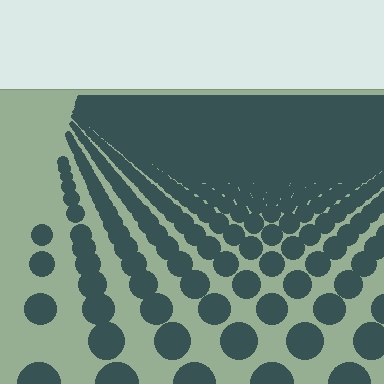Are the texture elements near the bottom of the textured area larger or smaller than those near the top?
Larger. Near the bottom, elements are closer to the viewer and appear at a bigger on-screen size.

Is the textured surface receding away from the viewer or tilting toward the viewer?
The surface is receding away from the viewer. Texture elements get smaller and denser toward the top.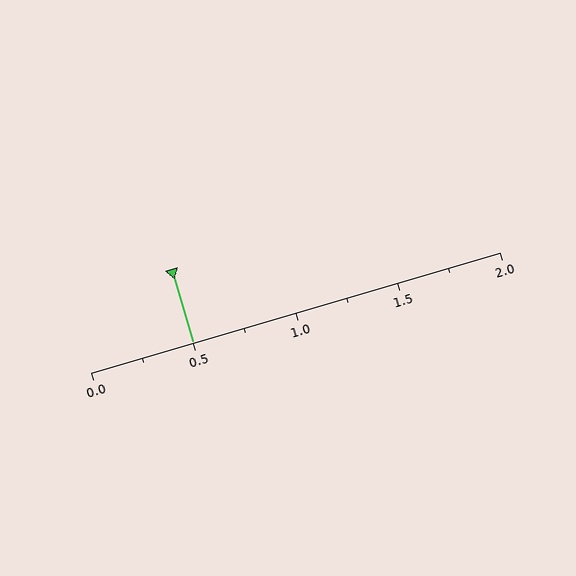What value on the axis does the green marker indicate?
The marker indicates approximately 0.5.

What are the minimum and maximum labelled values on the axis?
The axis runs from 0.0 to 2.0.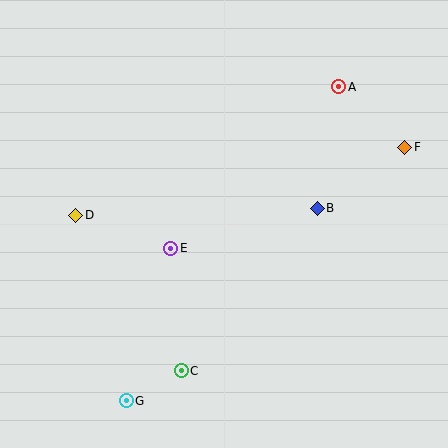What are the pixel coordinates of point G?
Point G is at (126, 401).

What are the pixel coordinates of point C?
Point C is at (181, 371).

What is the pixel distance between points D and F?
The distance between D and F is 336 pixels.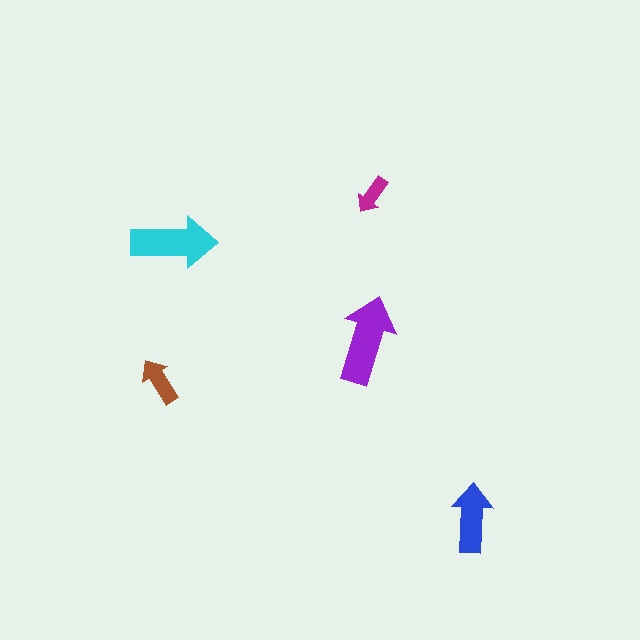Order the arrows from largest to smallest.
the purple one, the cyan one, the blue one, the brown one, the magenta one.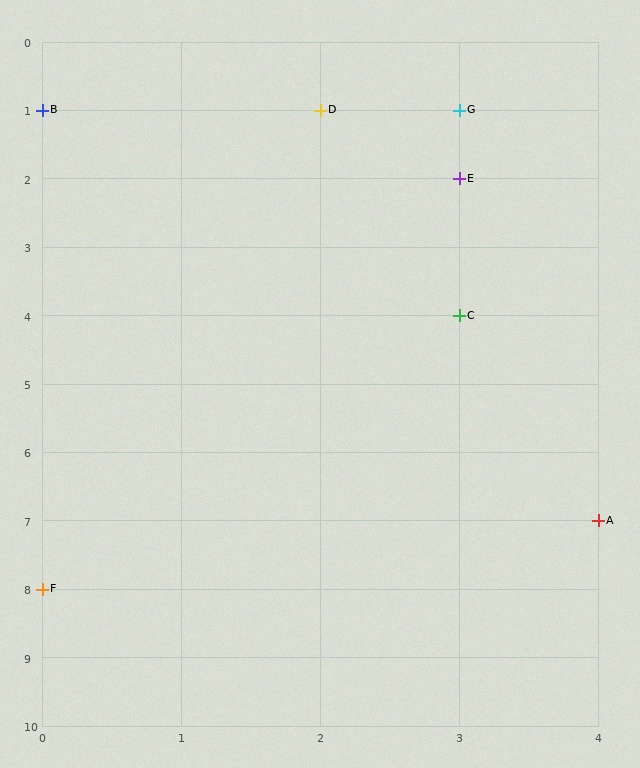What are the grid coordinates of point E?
Point E is at grid coordinates (3, 2).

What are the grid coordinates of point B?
Point B is at grid coordinates (0, 1).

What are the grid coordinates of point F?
Point F is at grid coordinates (0, 8).